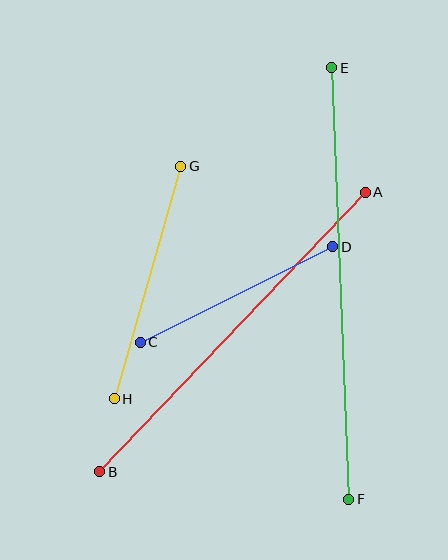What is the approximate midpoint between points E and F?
The midpoint is at approximately (340, 284) pixels.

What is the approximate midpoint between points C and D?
The midpoint is at approximately (237, 295) pixels.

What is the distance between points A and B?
The distance is approximately 385 pixels.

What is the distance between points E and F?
The distance is approximately 432 pixels.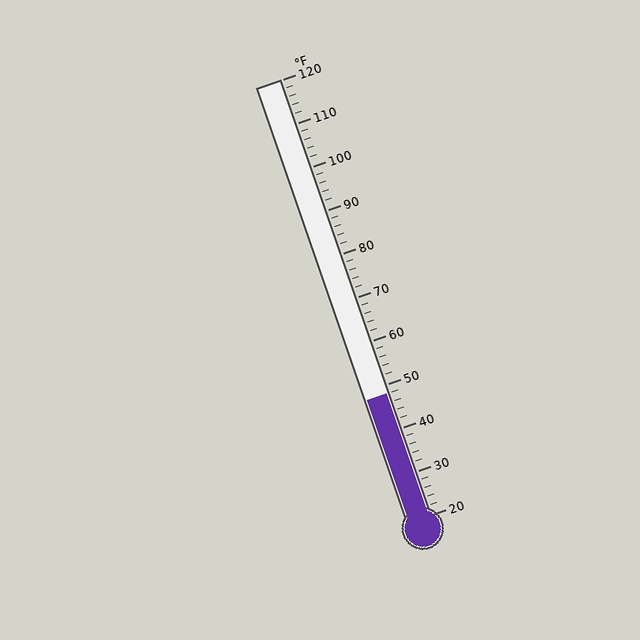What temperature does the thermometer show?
The thermometer shows approximately 48°F.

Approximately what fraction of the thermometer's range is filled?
The thermometer is filled to approximately 30% of its range.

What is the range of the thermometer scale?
The thermometer scale ranges from 20°F to 120°F.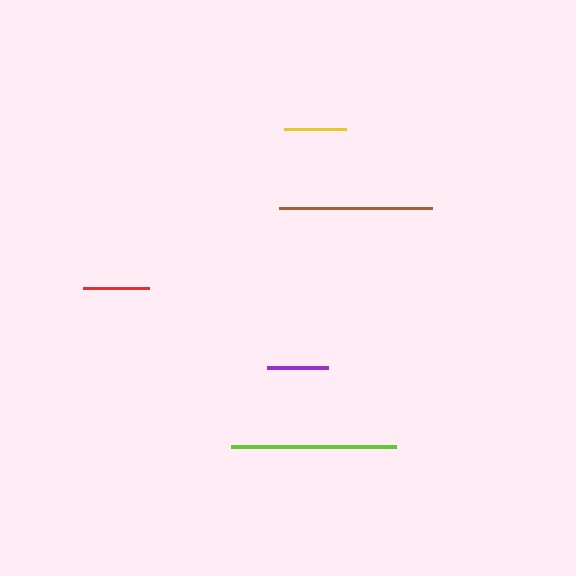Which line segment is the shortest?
The purple line is the shortest at approximately 61 pixels.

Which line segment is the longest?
The lime line is the longest at approximately 165 pixels.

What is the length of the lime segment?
The lime segment is approximately 165 pixels long.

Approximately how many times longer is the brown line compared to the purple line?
The brown line is approximately 2.5 times the length of the purple line.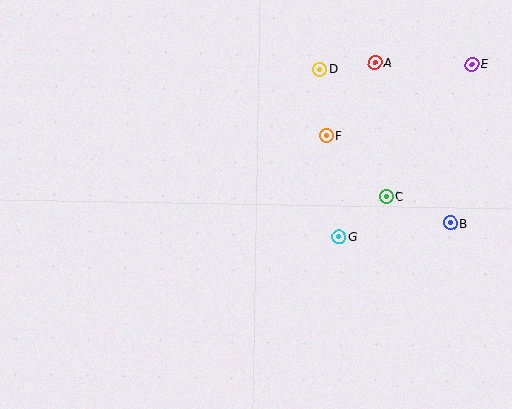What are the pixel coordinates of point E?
Point E is at (472, 64).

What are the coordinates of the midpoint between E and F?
The midpoint between E and F is at (399, 100).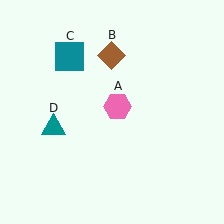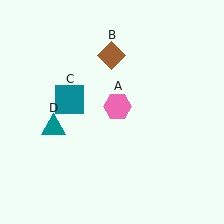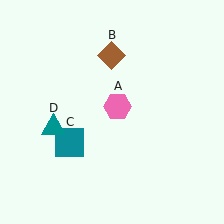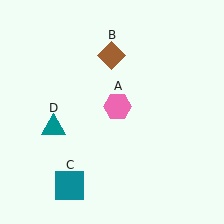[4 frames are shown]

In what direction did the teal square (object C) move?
The teal square (object C) moved down.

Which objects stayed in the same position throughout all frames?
Pink hexagon (object A) and brown diamond (object B) and teal triangle (object D) remained stationary.